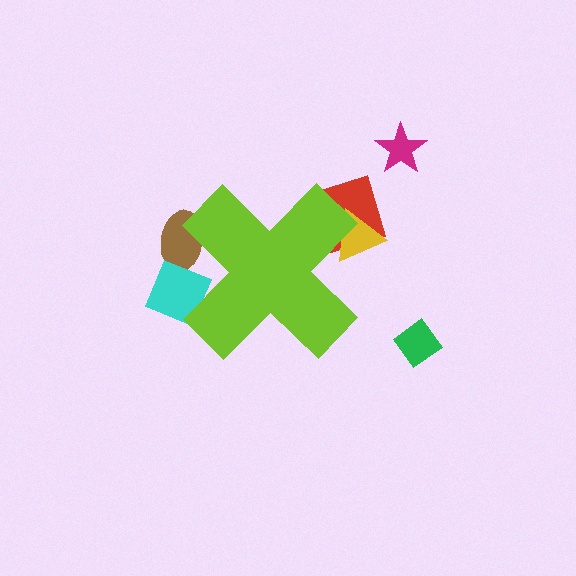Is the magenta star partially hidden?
No, the magenta star is fully visible.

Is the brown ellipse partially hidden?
Yes, the brown ellipse is partially hidden behind the lime cross.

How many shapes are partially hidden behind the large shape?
4 shapes are partially hidden.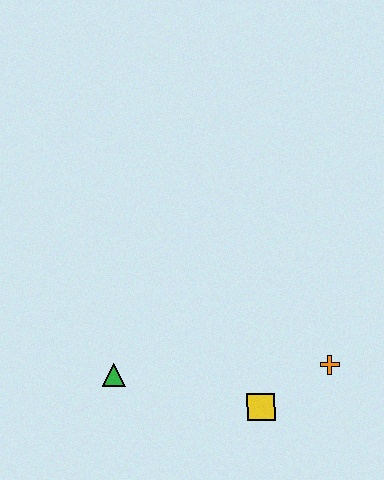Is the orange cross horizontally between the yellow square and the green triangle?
No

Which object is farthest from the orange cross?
The green triangle is farthest from the orange cross.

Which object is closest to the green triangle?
The yellow square is closest to the green triangle.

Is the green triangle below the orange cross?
Yes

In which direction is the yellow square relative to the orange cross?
The yellow square is to the left of the orange cross.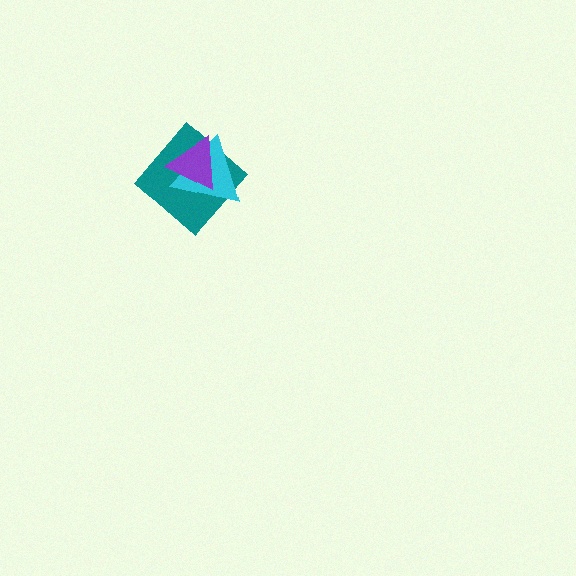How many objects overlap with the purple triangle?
2 objects overlap with the purple triangle.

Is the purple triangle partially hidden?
No, no other shape covers it.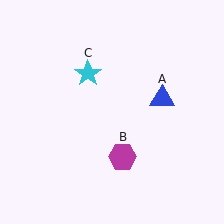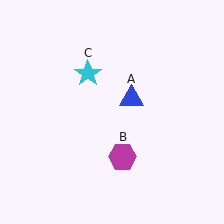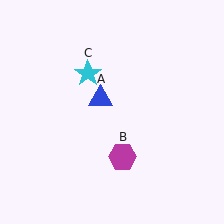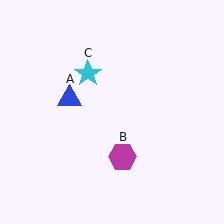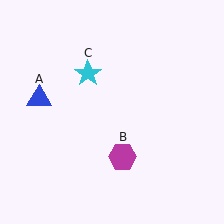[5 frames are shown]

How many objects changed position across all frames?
1 object changed position: blue triangle (object A).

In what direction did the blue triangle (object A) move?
The blue triangle (object A) moved left.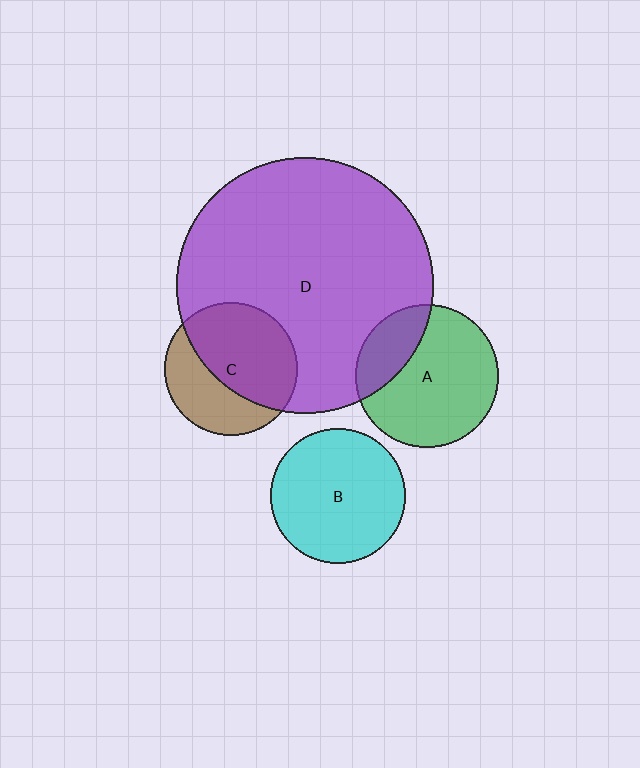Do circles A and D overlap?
Yes.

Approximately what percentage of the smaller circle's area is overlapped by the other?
Approximately 25%.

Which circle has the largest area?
Circle D (purple).